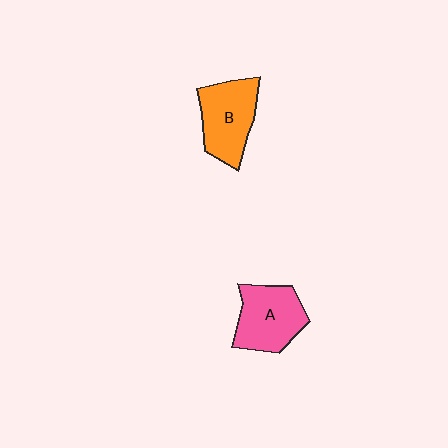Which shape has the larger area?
Shape B (orange).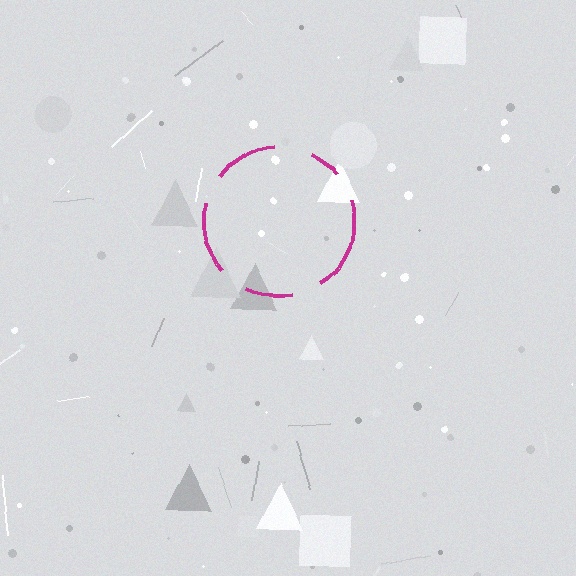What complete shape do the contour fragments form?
The contour fragments form a circle.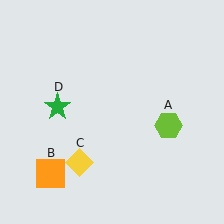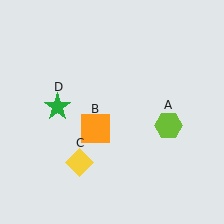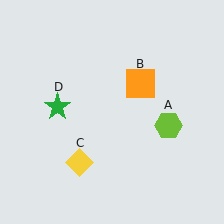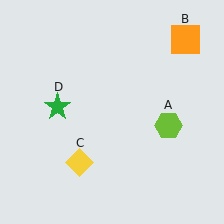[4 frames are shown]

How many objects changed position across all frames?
1 object changed position: orange square (object B).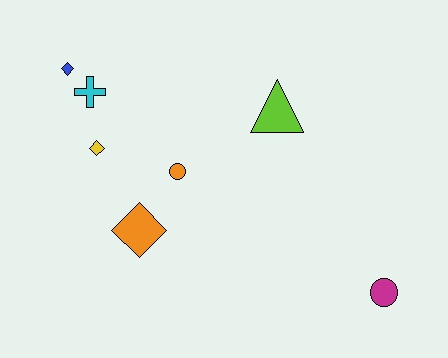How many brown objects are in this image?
There are no brown objects.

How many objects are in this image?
There are 7 objects.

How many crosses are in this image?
There is 1 cross.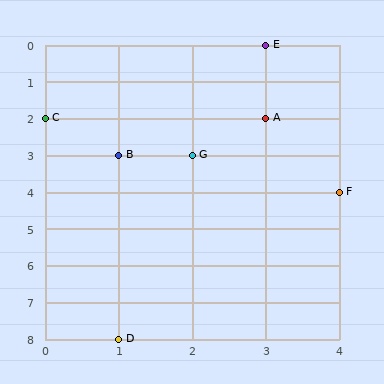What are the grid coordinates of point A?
Point A is at grid coordinates (3, 2).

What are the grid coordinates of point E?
Point E is at grid coordinates (3, 0).